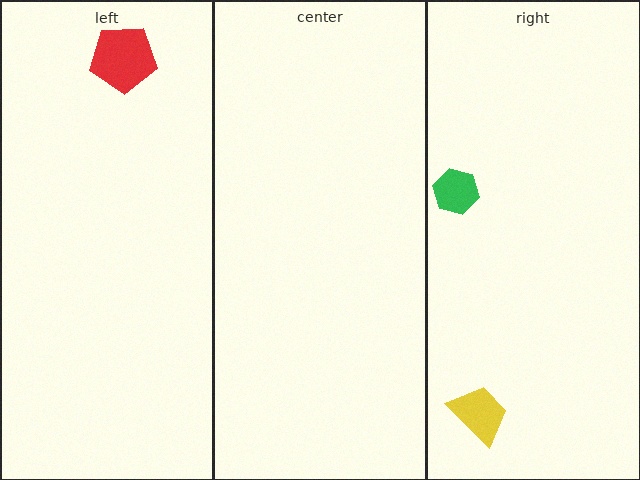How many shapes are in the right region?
2.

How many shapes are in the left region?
1.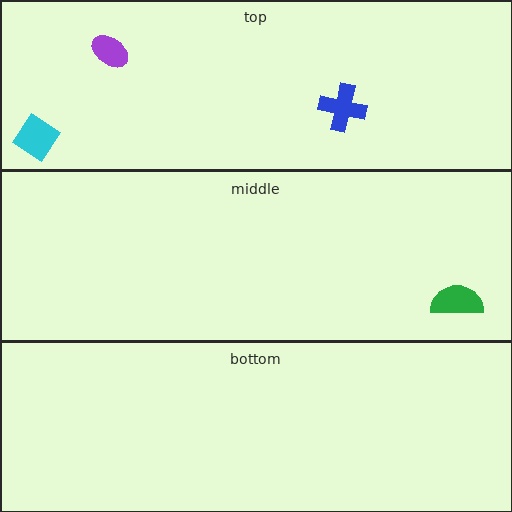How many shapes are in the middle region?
1.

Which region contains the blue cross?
The top region.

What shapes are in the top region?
The blue cross, the purple ellipse, the cyan diamond.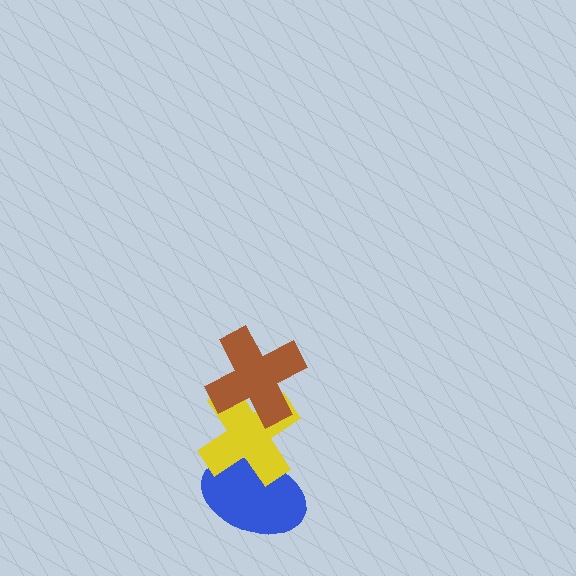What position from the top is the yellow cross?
The yellow cross is 2nd from the top.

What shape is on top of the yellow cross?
The brown cross is on top of the yellow cross.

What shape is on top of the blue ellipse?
The yellow cross is on top of the blue ellipse.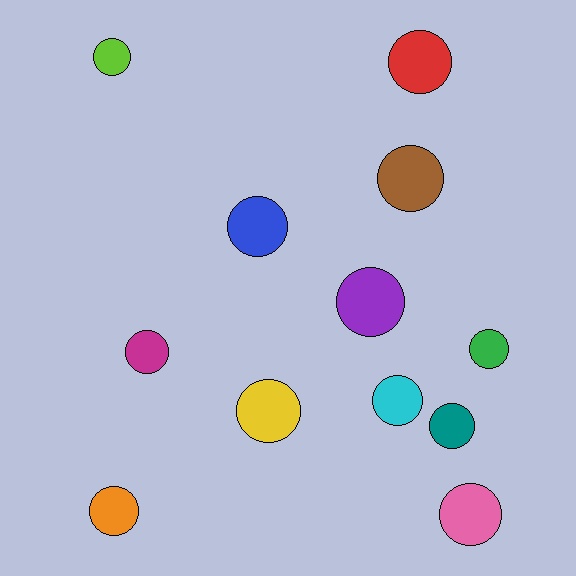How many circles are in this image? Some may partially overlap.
There are 12 circles.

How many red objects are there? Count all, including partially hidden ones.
There is 1 red object.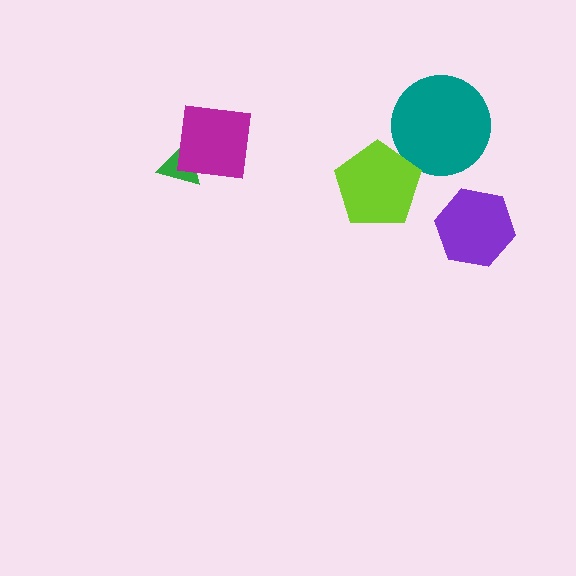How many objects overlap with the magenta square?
1 object overlaps with the magenta square.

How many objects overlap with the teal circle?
0 objects overlap with the teal circle.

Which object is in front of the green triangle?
The magenta square is in front of the green triangle.